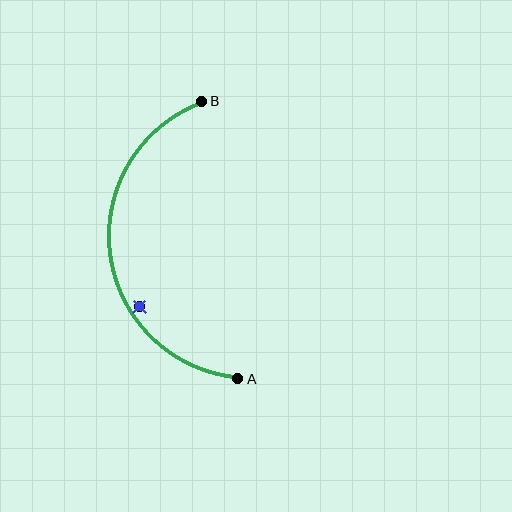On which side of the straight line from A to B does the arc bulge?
The arc bulges to the left of the straight line connecting A and B.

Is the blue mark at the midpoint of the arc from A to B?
No — the blue mark does not lie on the arc at all. It sits slightly inside the curve.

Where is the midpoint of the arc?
The arc midpoint is the point on the curve farthest from the straight line joining A and B. It sits to the left of that line.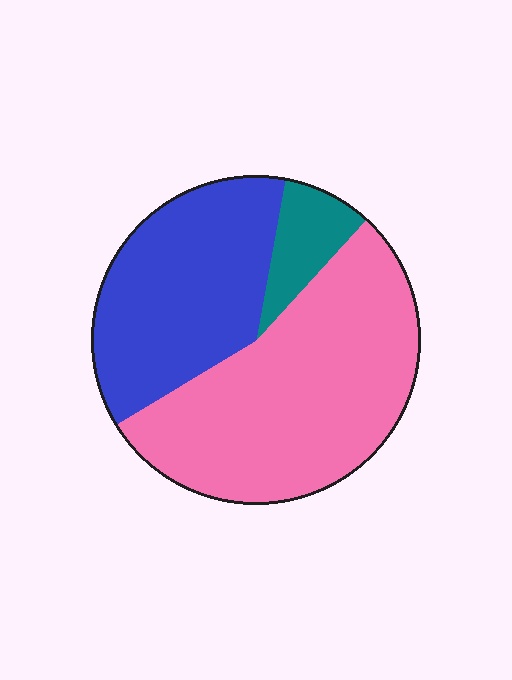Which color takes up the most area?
Pink, at roughly 55%.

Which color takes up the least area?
Teal, at roughly 10%.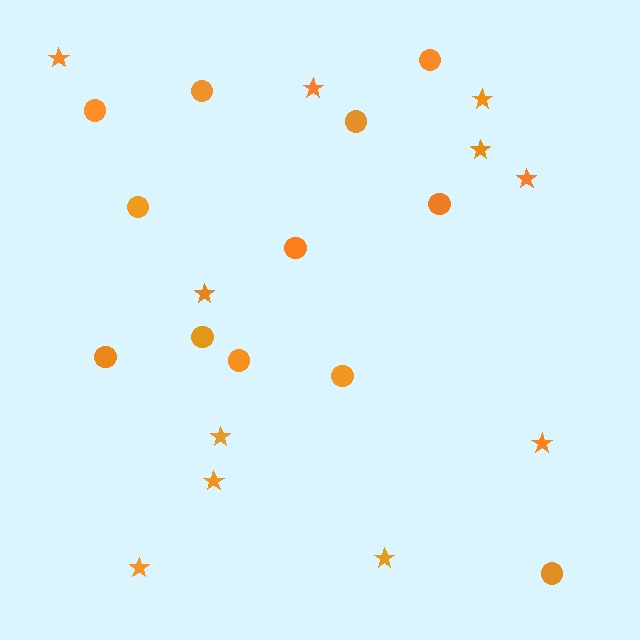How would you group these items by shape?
There are 2 groups: one group of stars (11) and one group of circles (12).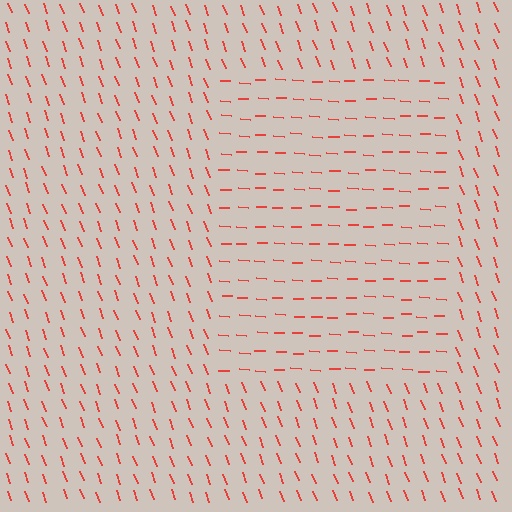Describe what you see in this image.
The image is filled with small red line segments. A rectangle region in the image has lines oriented differently from the surrounding lines, creating a visible texture boundary.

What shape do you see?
I see a rectangle.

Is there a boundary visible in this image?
Yes, there is a texture boundary formed by a change in line orientation.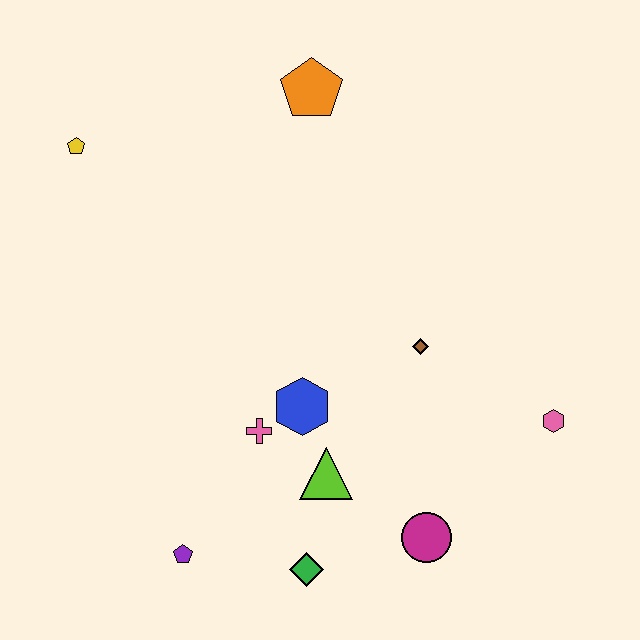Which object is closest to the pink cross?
The blue hexagon is closest to the pink cross.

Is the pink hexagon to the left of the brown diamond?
No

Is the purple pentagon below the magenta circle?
Yes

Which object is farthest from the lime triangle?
The yellow pentagon is farthest from the lime triangle.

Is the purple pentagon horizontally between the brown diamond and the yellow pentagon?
Yes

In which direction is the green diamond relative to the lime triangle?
The green diamond is below the lime triangle.